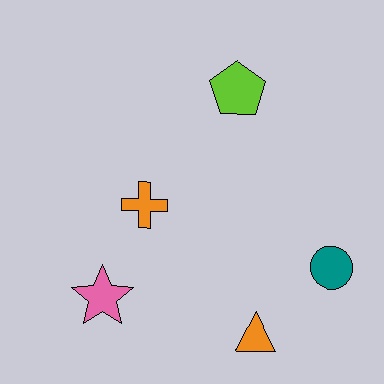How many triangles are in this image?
There is 1 triangle.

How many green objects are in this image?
There are no green objects.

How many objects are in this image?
There are 5 objects.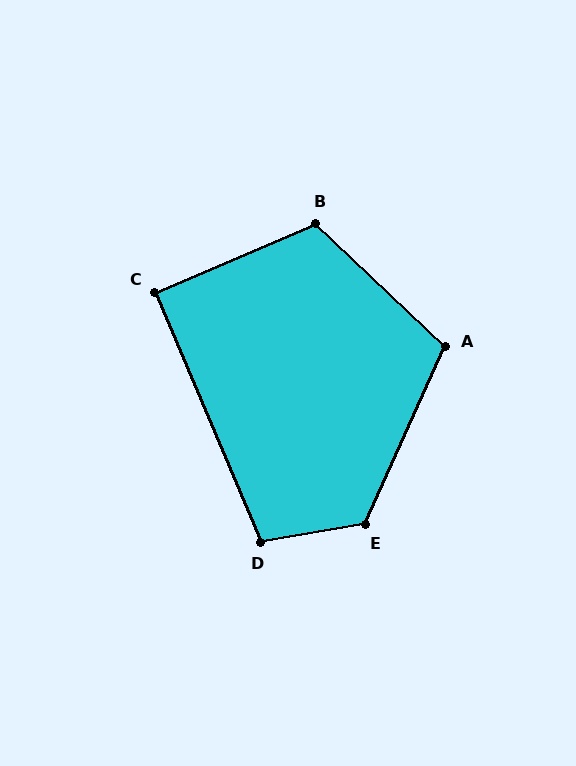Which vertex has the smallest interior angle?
C, at approximately 90 degrees.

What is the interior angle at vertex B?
Approximately 114 degrees (obtuse).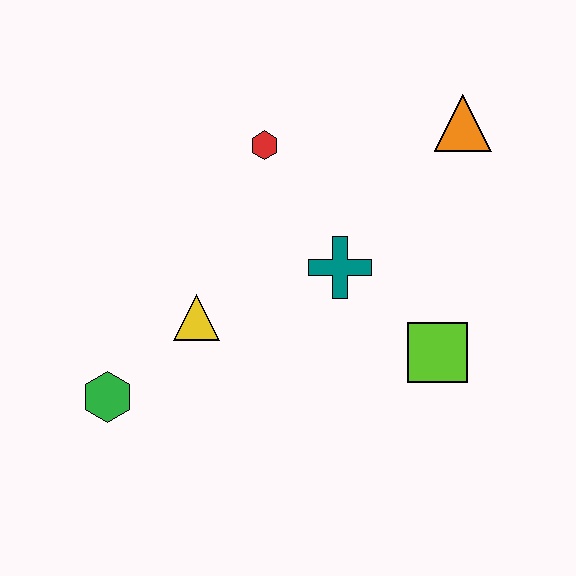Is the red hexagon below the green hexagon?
No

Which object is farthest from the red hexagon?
The green hexagon is farthest from the red hexagon.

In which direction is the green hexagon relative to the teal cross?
The green hexagon is to the left of the teal cross.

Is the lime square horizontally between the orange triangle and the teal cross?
Yes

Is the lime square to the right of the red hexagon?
Yes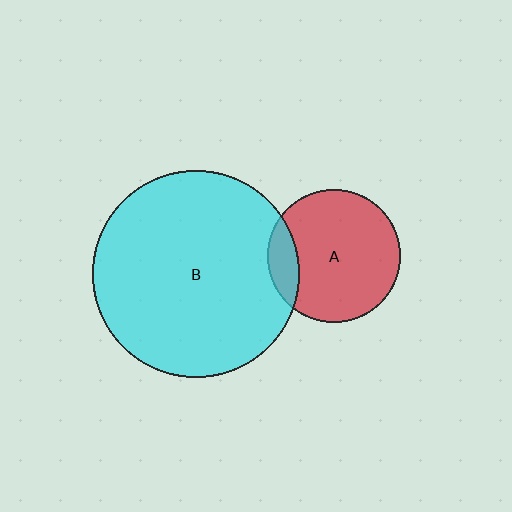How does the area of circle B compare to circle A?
Approximately 2.4 times.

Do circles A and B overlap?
Yes.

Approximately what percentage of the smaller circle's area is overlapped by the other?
Approximately 15%.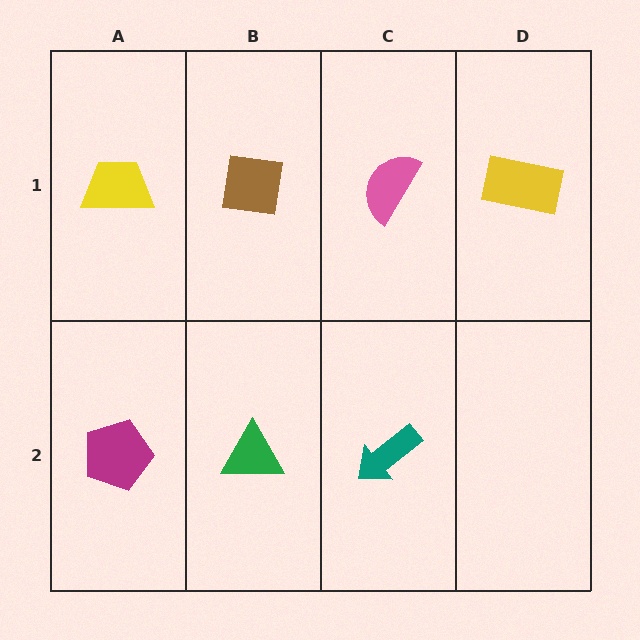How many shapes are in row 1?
4 shapes.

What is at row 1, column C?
A pink semicircle.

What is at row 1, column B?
A brown square.